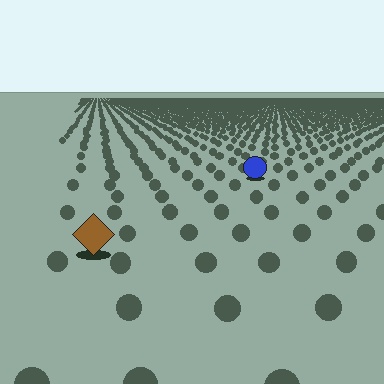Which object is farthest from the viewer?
The blue circle is farthest from the viewer. It appears smaller and the ground texture around it is denser.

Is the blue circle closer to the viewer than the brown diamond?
No. The brown diamond is closer — you can tell from the texture gradient: the ground texture is coarser near it.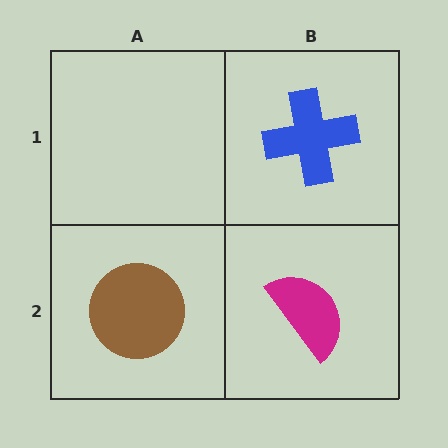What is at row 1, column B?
A blue cross.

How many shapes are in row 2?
2 shapes.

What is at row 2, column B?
A magenta semicircle.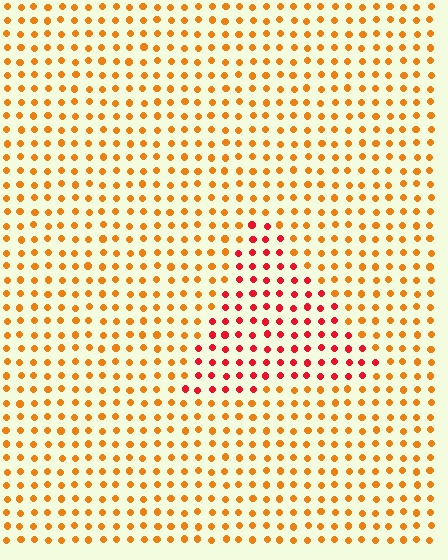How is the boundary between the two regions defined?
The boundary is defined purely by a slight shift in hue (about 37 degrees). Spacing, size, and orientation are identical on both sides.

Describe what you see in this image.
The image is filled with small orange elements in a uniform arrangement. A triangle-shaped region is visible where the elements are tinted to a slightly different hue, forming a subtle color boundary.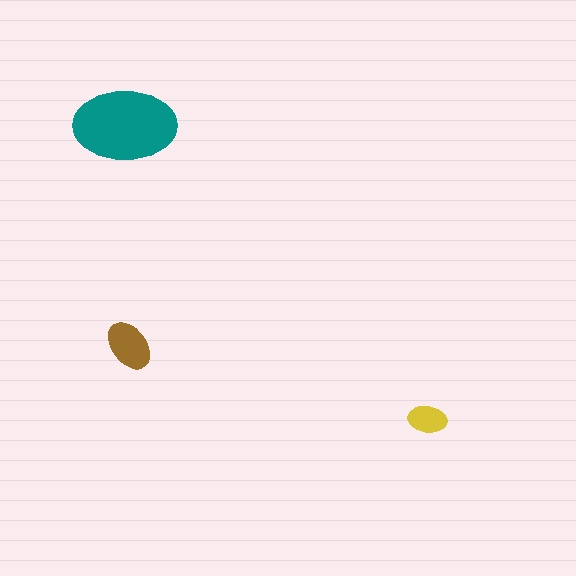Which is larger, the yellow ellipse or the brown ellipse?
The brown one.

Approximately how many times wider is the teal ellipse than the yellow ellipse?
About 2.5 times wider.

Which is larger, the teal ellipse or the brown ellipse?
The teal one.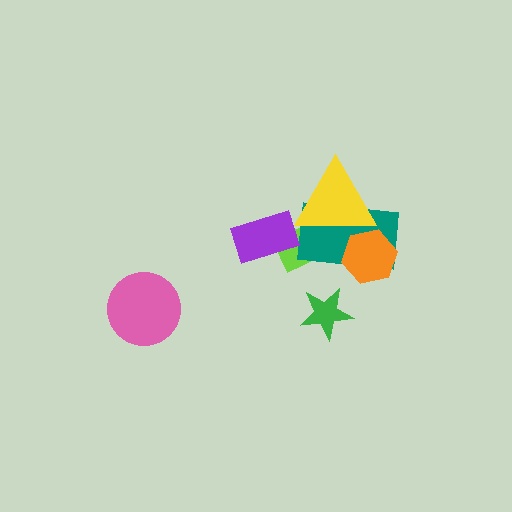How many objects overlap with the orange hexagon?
2 objects overlap with the orange hexagon.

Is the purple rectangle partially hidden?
No, no other shape covers it.